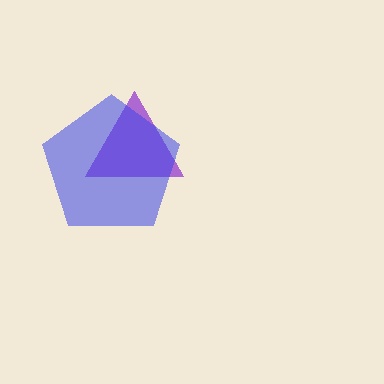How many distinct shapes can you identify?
There are 2 distinct shapes: a purple triangle, a blue pentagon.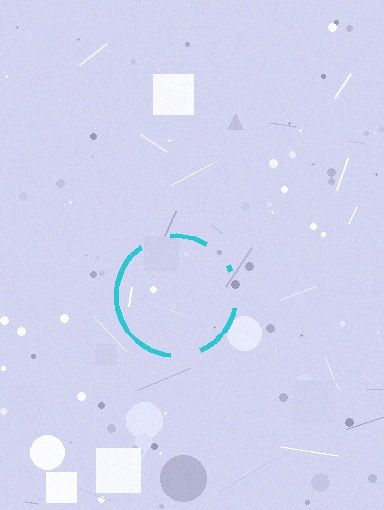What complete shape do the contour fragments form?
The contour fragments form a circle.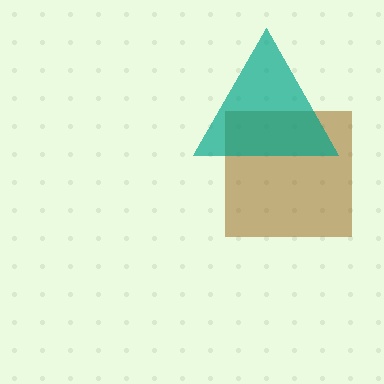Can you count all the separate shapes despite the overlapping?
Yes, there are 2 separate shapes.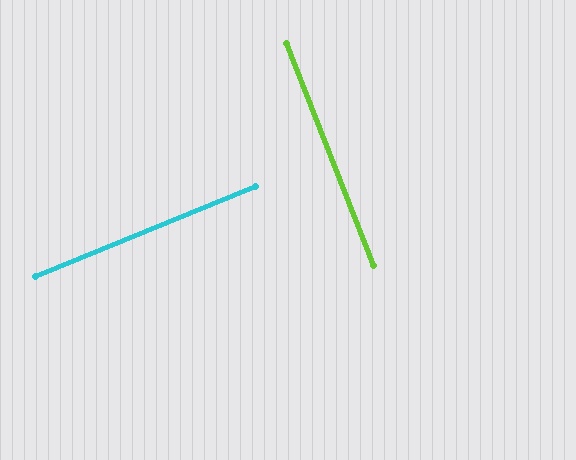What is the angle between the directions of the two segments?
Approximately 89 degrees.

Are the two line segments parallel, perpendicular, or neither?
Perpendicular — they meet at approximately 89°.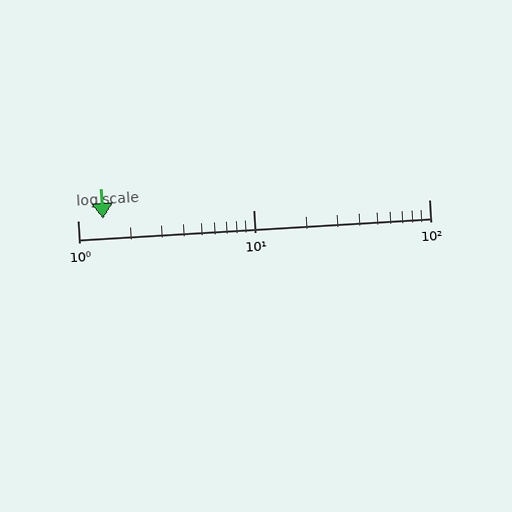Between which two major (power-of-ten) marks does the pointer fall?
The pointer is between 1 and 10.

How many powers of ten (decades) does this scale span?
The scale spans 2 decades, from 1 to 100.